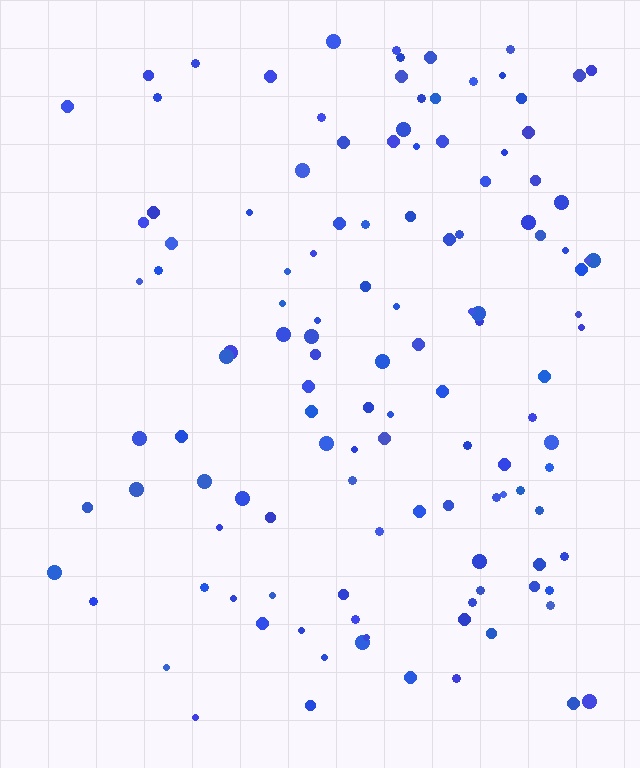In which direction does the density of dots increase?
From left to right, with the right side densest.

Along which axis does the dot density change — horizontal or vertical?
Horizontal.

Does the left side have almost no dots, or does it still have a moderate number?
Still a moderate number, just noticeably fewer than the right.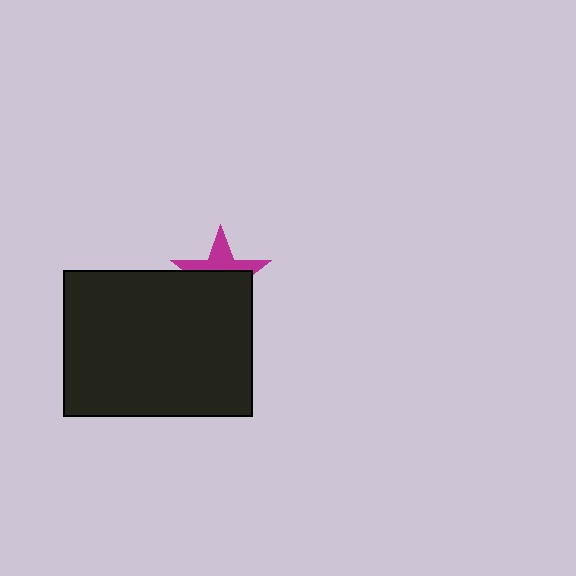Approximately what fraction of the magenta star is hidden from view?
Roughly 60% of the magenta star is hidden behind the black rectangle.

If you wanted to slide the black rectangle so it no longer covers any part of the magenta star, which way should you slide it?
Slide it down — that is the most direct way to separate the two shapes.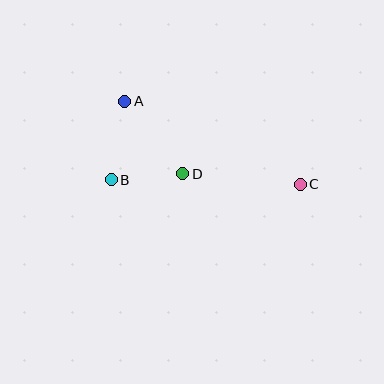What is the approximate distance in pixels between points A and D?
The distance between A and D is approximately 93 pixels.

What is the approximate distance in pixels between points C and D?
The distance between C and D is approximately 118 pixels.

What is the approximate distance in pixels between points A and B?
The distance between A and B is approximately 80 pixels.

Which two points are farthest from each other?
Points A and C are farthest from each other.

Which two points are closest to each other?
Points B and D are closest to each other.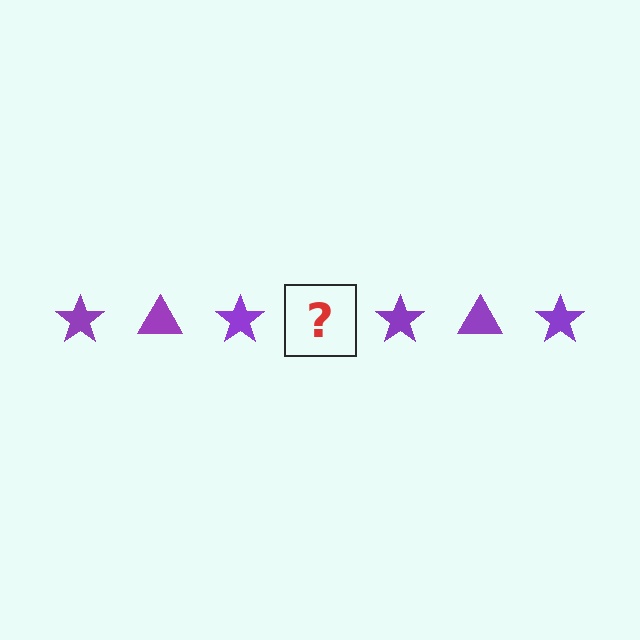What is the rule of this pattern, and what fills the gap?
The rule is that the pattern cycles through star, triangle shapes in purple. The gap should be filled with a purple triangle.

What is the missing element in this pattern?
The missing element is a purple triangle.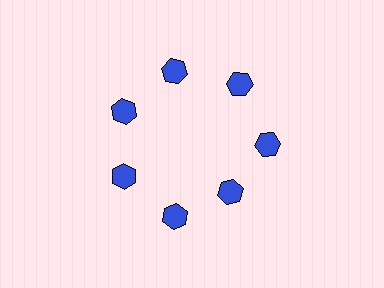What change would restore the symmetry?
The symmetry would be restored by moving it outward, back onto the ring so that all 7 hexagons sit at equal angles and equal distance from the center.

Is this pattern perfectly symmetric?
No. The 7 blue hexagons are arranged in a ring, but one element near the 5 o'clock position is pulled inward toward the center, breaking the 7-fold rotational symmetry.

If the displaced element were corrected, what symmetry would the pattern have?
It would have 7-fold rotational symmetry — the pattern would map onto itself every 51 degrees.